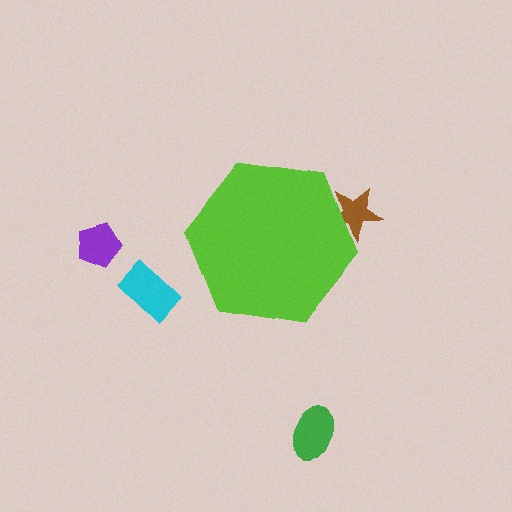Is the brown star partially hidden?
Yes, the brown star is partially hidden behind the lime hexagon.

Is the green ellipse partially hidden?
No, the green ellipse is fully visible.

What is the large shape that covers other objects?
A lime hexagon.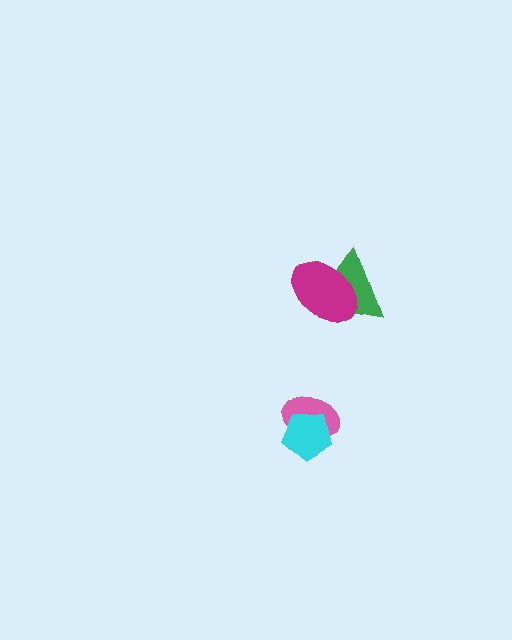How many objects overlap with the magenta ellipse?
1 object overlaps with the magenta ellipse.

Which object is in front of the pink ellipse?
The cyan pentagon is in front of the pink ellipse.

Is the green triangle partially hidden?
Yes, it is partially covered by another shape.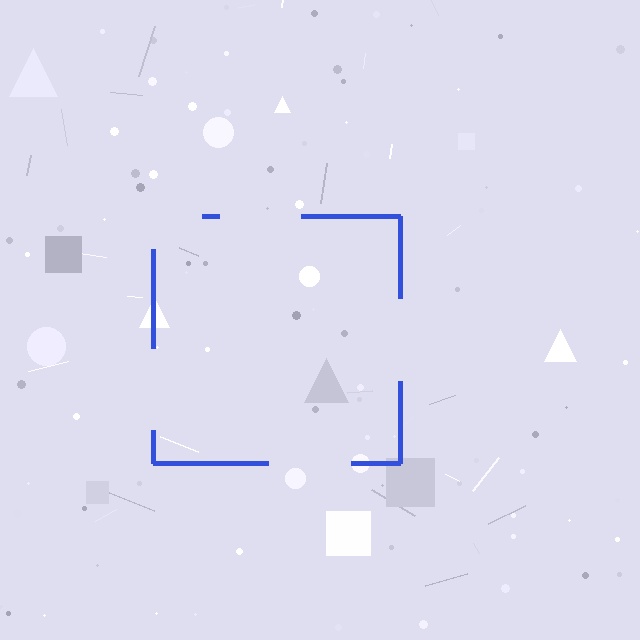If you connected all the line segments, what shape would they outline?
They would outline a square.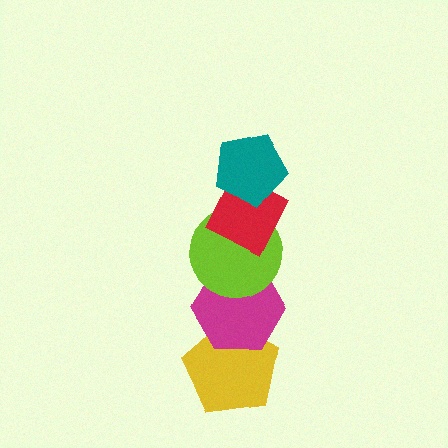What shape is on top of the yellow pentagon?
The magenta hexagon is on top of the yellow pentagon.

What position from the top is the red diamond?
The red diamond is 2nd from the top.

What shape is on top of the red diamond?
The teal pentagon is on top of the red diamond.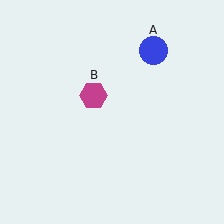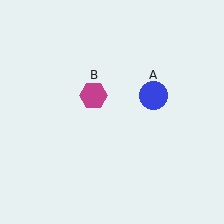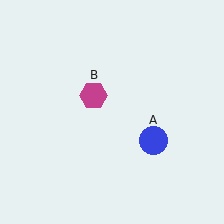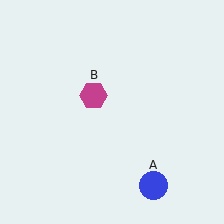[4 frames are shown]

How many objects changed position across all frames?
1 object changed position: blue circle (object A).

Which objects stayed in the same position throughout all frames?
Magenta hexagon (object B) remained stationary.